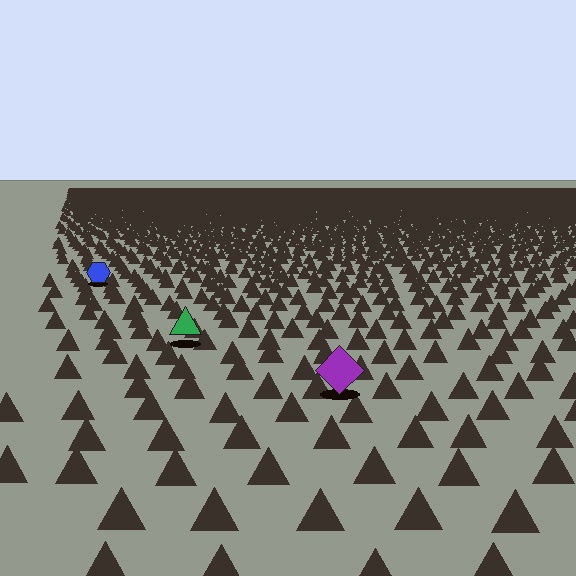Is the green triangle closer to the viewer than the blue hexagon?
Yes. The green triangle is closer — you can tell from the texture gradient: the ground texture is coarser near it.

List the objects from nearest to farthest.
From nearest to farthest: the purple diamond, the green triangle, the blue hexagon.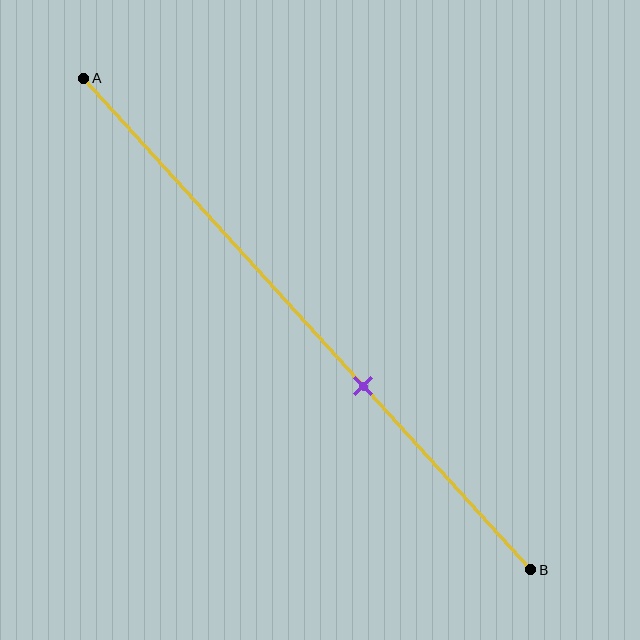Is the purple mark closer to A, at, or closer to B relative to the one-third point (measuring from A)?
The purple mark is closer to point B than the one-third point of segment AB.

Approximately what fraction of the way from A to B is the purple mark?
The purple mark is approximately 65% of the way from A to B.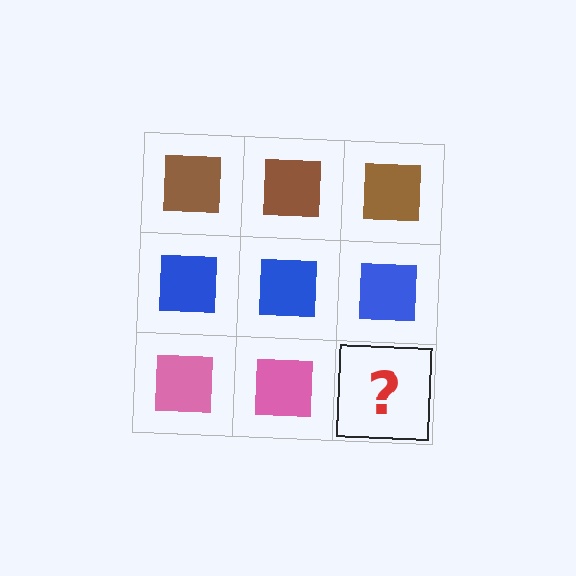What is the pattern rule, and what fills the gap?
The rule is that each row has a consistent color. The gap should be filled with a pink square.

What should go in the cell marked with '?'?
The missing cell should contain a pink square.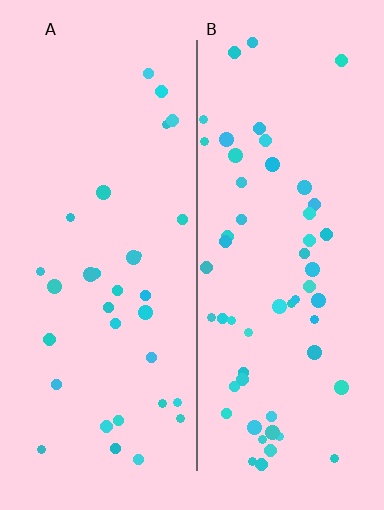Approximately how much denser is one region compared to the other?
Approximately 1.7× — region B over region A.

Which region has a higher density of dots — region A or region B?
B (the right).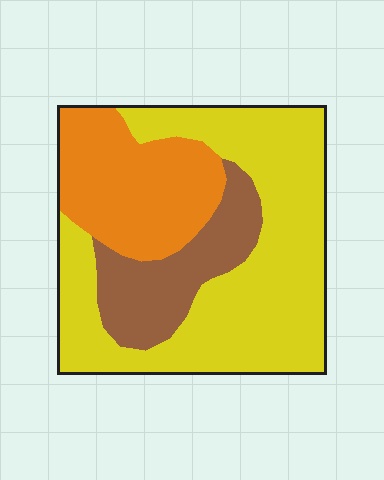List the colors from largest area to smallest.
From largest to smallest: yellow, orange, brown.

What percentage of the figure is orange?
Orange takes up between a quarter and a half of the figure.